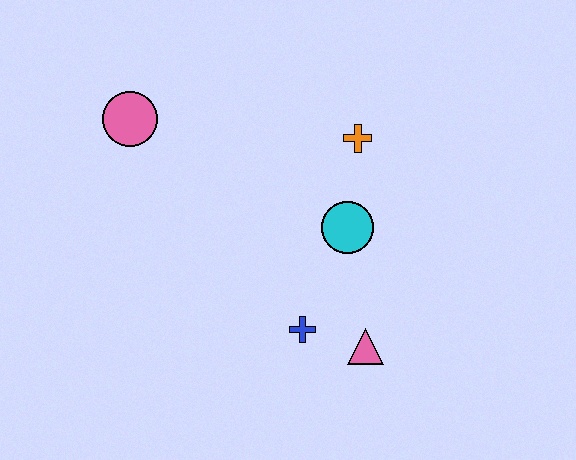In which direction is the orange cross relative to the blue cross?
The orange cross is above the blue cross.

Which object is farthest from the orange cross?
The pink circle is farthest from the orange cross.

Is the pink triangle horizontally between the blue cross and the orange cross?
No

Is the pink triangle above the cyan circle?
No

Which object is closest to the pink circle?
The orange cross is closest to the pink circle.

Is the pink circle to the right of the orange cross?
No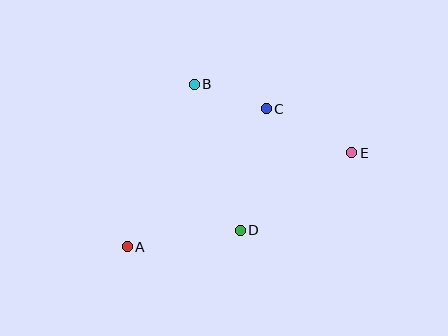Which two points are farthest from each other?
Points A and E are farthest from each other.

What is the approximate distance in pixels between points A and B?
The distance between A and B is approximately 175 pixels.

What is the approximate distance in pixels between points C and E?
The distance between C and E is approximately 96 pixels.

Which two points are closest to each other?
Points B and C are closest to each other.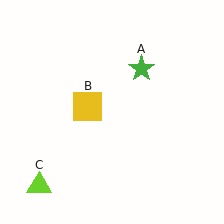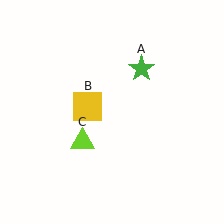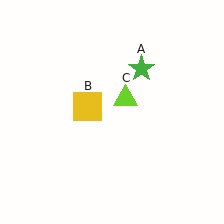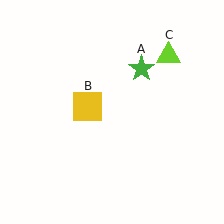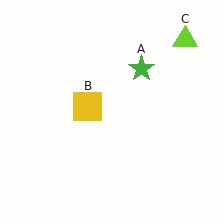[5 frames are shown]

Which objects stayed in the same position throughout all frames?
Green star (object A) and yellow square (object B) remained stationary.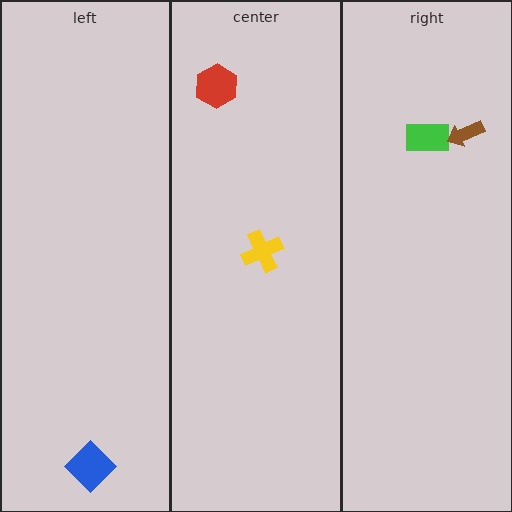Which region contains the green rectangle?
The right region.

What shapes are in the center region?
The yellow cross, the red hexagon.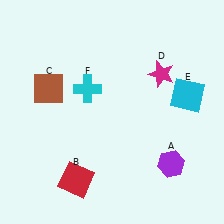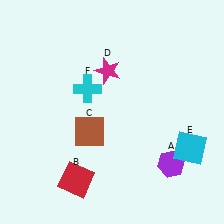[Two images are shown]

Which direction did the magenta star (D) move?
The magenta star (D) moved left.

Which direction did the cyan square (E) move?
The cyan square (E) moved down.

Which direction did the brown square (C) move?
The brown square (C) moved down.